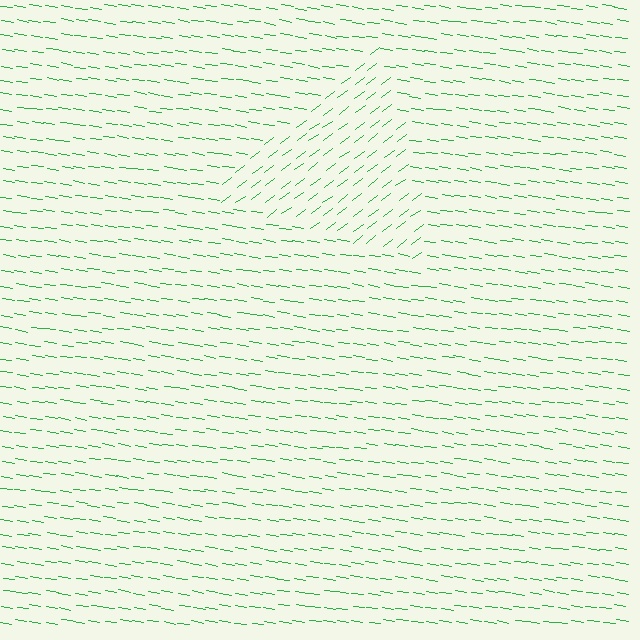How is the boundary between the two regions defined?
The boundary is defined purely by a change in line orientation (approximately 45 degrees difference). All lines are the same color and thickness.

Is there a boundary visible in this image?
Yes, there is a texture boundary formed by a change in line orientation.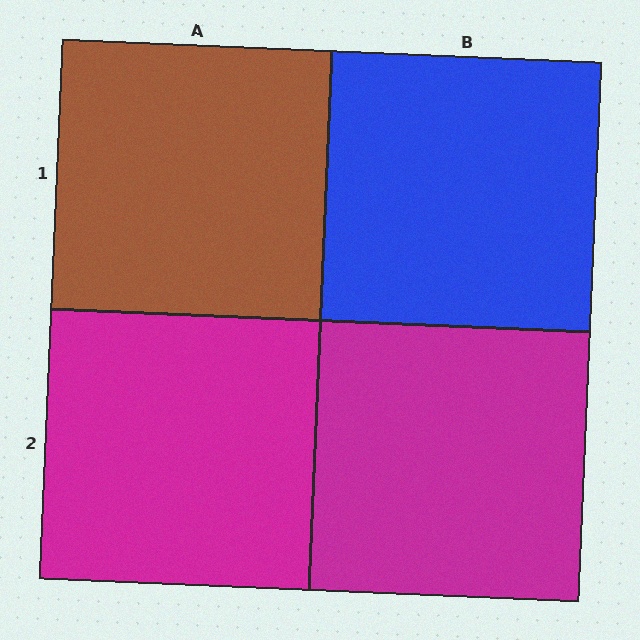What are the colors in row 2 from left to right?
Magenta, magenta.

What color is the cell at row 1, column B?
Blue.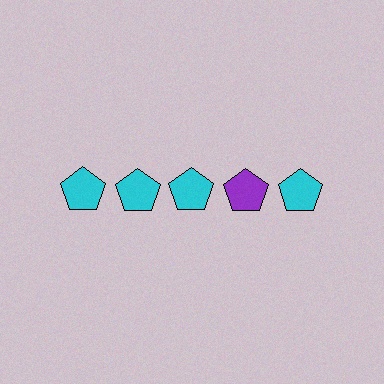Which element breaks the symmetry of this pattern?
The purple pentagon in the top row, second from right column breaks the symmetry. All other shapes are cyan pentagons.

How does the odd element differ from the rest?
It has a different color: purple instead of cyan.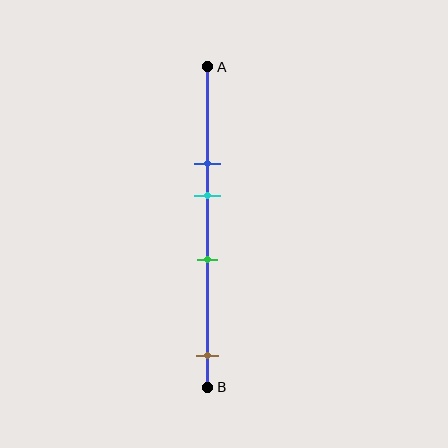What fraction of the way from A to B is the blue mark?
The blue mark is approximately 30% (0.3) of the way from A to B.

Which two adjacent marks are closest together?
The blue and cyan marks are the closest adjacent pair.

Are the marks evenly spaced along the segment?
No, the marks are not evenly spaced.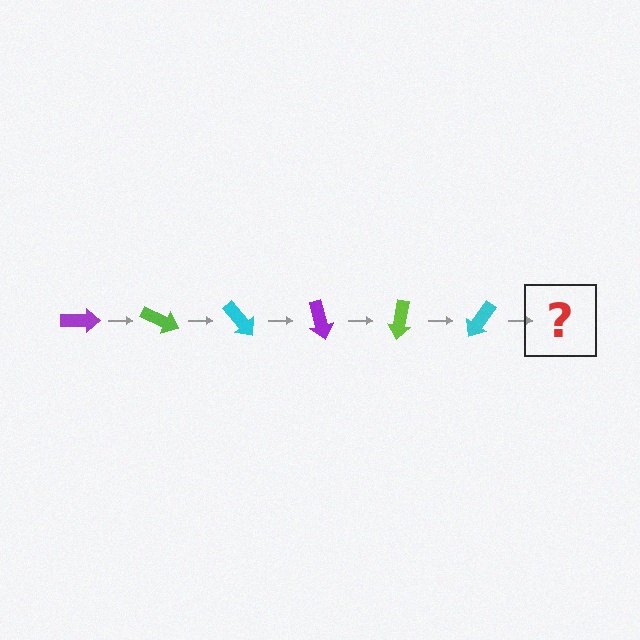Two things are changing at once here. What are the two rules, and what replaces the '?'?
The two rules are that it rotates 25 degrees each step and the color cycles through purple, lime, and cyan. The '?' should be a purple arrow, rotated 150 degrees from the start.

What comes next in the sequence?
The next element should be a purple arrow, rotated 150 degrees from the start.